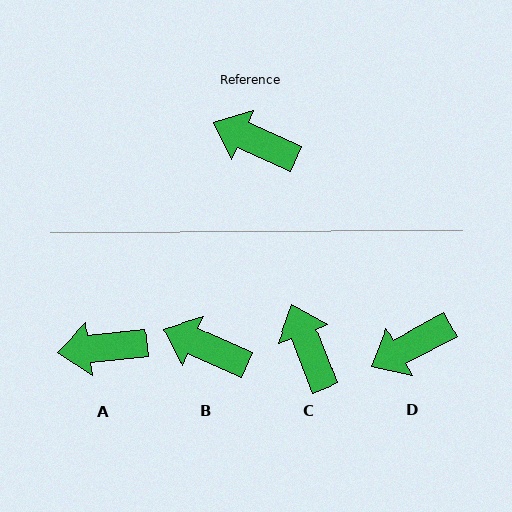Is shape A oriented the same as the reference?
No, it is off by about 30 degrees.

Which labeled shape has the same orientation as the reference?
B.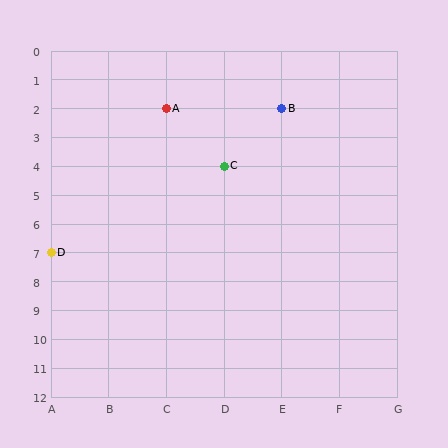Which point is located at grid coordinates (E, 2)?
Point B is at (E, 2).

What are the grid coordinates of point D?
Point D is at grid coordinates (A, 7).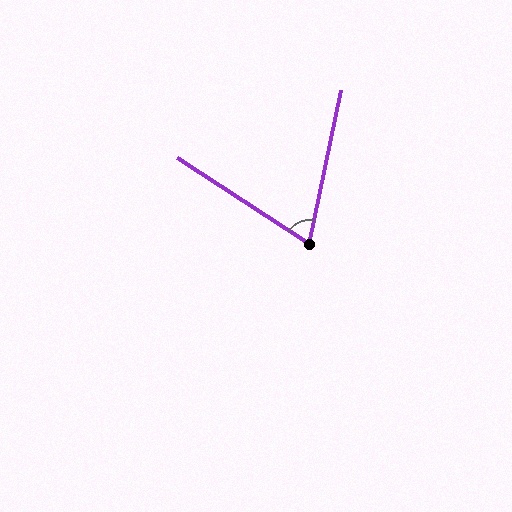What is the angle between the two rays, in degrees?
Approximately 69 degrees.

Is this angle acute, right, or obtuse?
It is acute.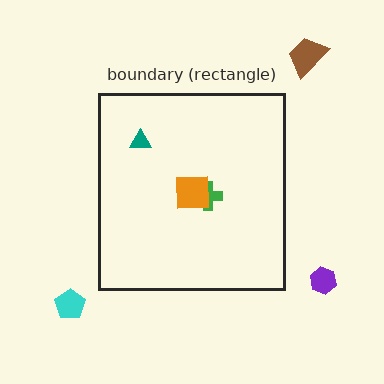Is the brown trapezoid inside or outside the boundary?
Outside.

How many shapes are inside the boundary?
3 inside, 3 outside.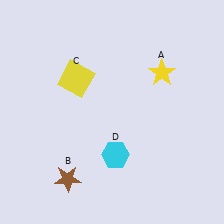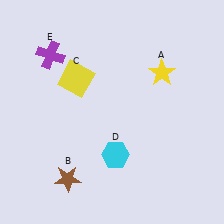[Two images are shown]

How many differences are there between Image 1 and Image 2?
There is 1 difference between the two images.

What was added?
A purple cross (E) was added in Image 2.